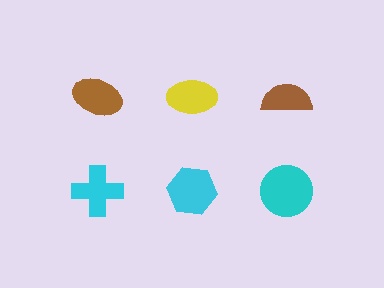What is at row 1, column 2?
A yellow ellipse.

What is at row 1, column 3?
A brown semicircle.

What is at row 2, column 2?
A cyan hexagon.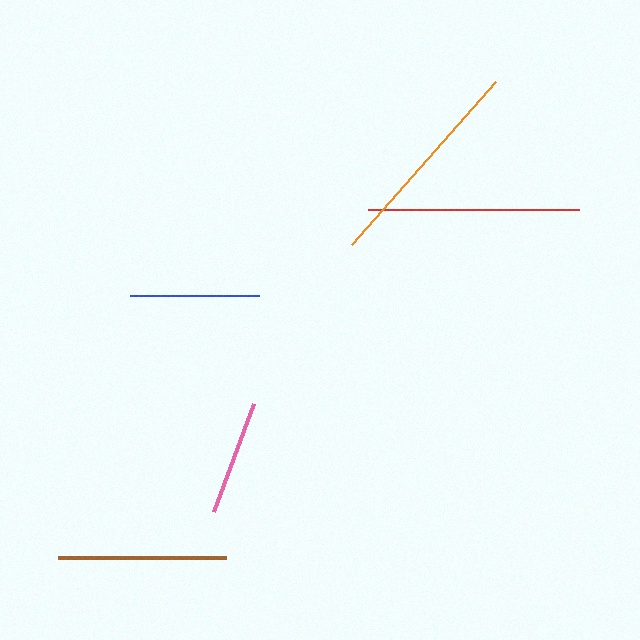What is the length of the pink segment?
The pink segment is approximately 115 pixels long.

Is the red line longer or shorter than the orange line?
The orange line is longer than the red line.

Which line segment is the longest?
The orange line is the longest at approximately 217 pixels.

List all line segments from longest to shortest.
From longest to shortest: orange, red, brown, blue, pink.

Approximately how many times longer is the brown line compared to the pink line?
The brown line is approximately 1.5 times the length of the pink line.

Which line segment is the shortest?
The pink line is the shortest at approximately 115 pixels.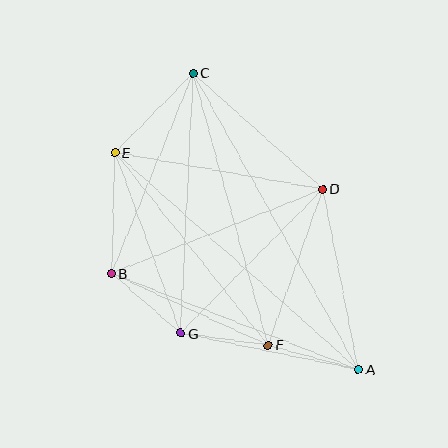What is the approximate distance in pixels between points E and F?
The distance between E and F is approximately 246 pixels.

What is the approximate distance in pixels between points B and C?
The distance between B and C is approximately 217 pixels.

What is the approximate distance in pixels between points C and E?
The distance between C and E is approximately 111 pixels.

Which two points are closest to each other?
Points F and G are closest to each other.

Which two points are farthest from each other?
Points A and C are farthest from each other.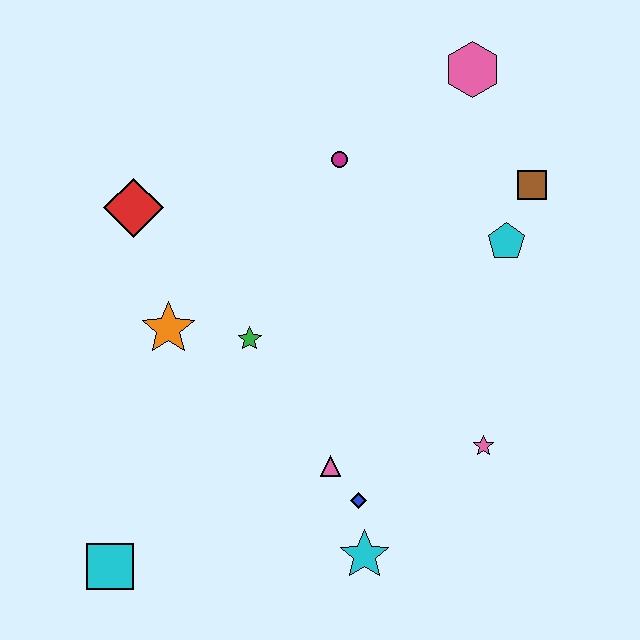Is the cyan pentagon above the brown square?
No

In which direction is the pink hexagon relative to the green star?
The pink hexagon is above the green star.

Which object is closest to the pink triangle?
The blue diamond is closest to the pink triangle.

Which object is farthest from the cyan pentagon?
The cyan square is farthest from the cyan pentagon.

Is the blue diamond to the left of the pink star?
Yes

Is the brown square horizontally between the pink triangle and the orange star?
No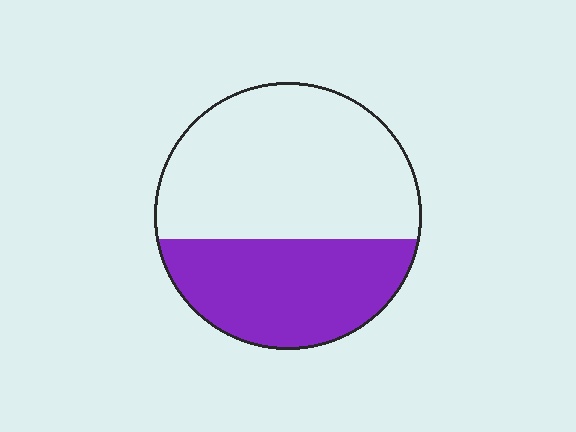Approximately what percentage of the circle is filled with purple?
Approximately 40%.